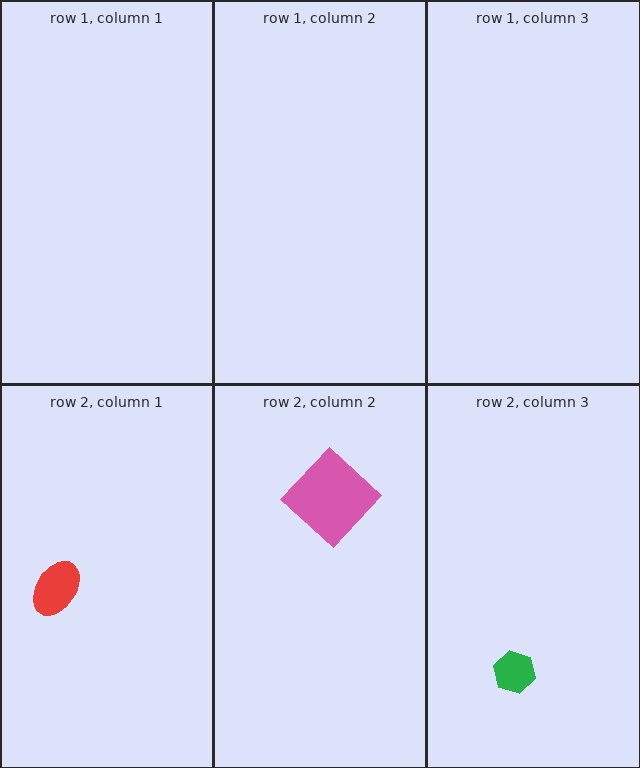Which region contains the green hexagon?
The row 2, column 3 region.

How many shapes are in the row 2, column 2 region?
1.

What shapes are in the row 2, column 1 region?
The red ellipse.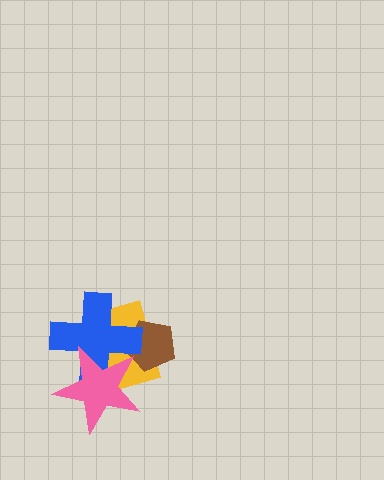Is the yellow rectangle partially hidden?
Yes, it is partially covered by another shape.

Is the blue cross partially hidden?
Yes, it is partially covered by another shape.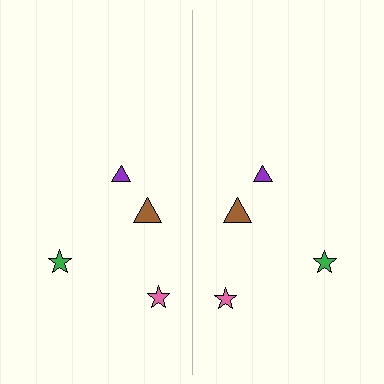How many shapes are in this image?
There are 8 shapes in this image.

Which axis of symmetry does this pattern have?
The pattern has a vertical axis of symmetry running through the center of the image.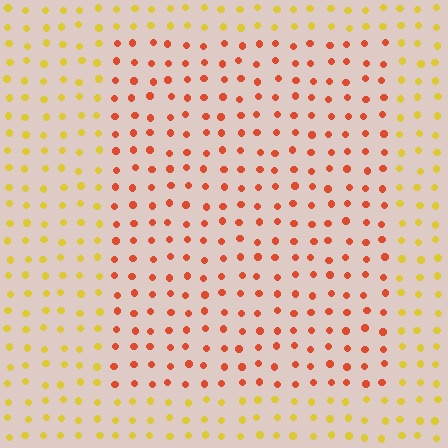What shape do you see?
I see a rectangle.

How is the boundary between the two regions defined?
The boundary is defined purely by a slight shift in hue (about 44 degrees). Spacing, size, and orientation are identical on both sides.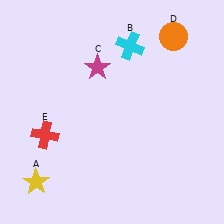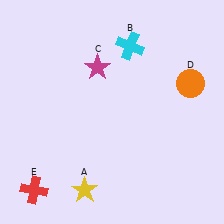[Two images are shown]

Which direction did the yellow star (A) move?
The yellow star (A) moved right.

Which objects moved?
The objects that moved are: the yellow star (A), the orange circle (D), the red cross (E).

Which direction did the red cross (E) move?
The red cross (E) moved down.